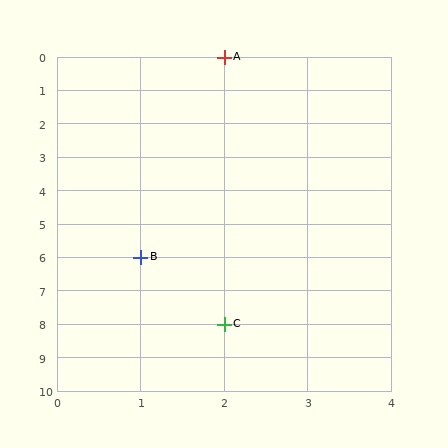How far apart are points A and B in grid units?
Points A and B are 1 column and 6 rows apart (about 6.1 grid units diagonally).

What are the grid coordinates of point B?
Point B is at grid coordinates (1, 6).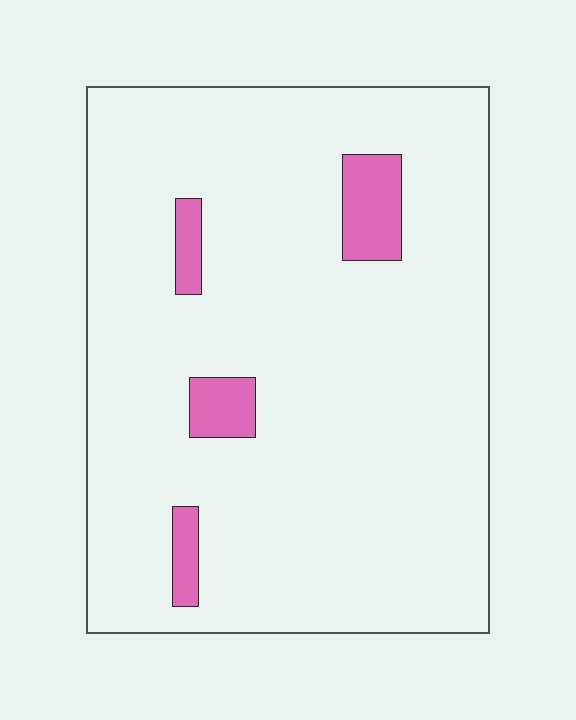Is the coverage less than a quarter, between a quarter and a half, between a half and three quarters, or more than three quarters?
Less than a quarter.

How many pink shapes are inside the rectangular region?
4.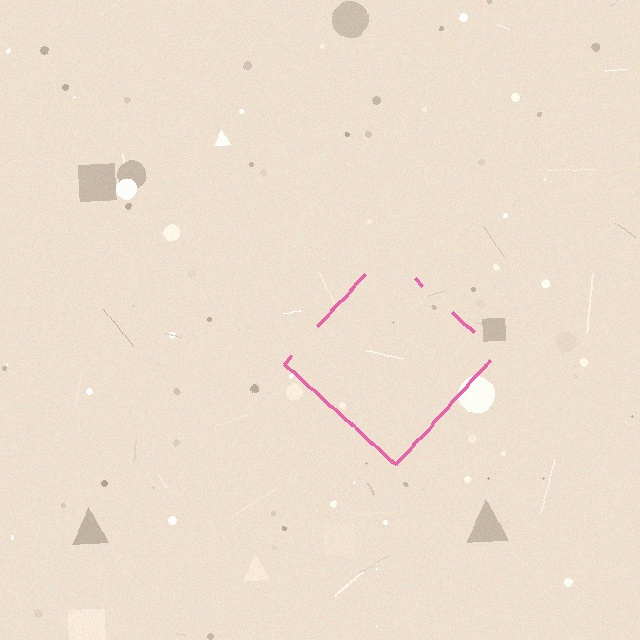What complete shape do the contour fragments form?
The contour fragments form a diamond.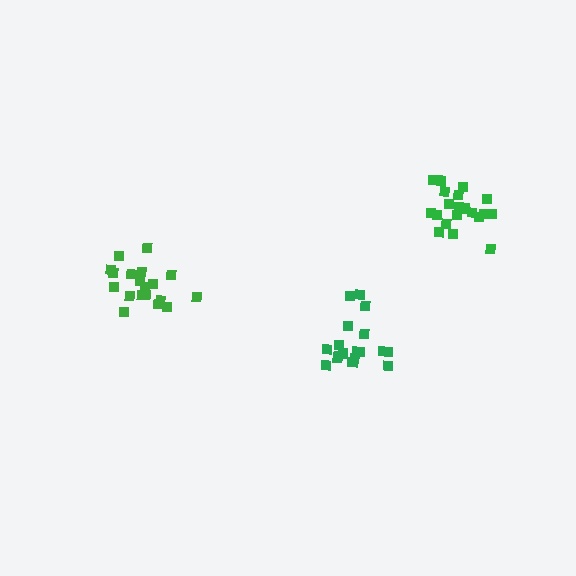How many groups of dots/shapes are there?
There are 3 groups.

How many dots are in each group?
Group 1: 19 dots, Group 2: 20 dots, Group 3: 19 dots (58 total).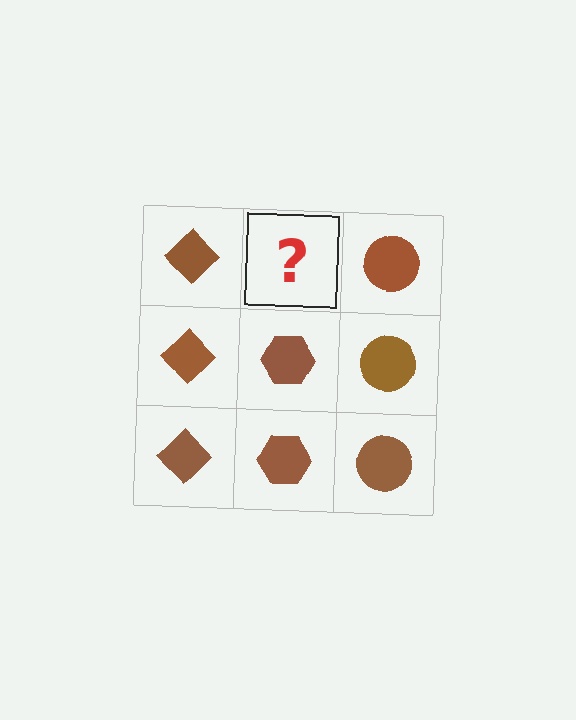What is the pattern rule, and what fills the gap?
The rule is that each column has a consistent shape. The gap should be filled with a brown hexagon.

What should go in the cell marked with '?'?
The missing cell should contain a brown hexagon.